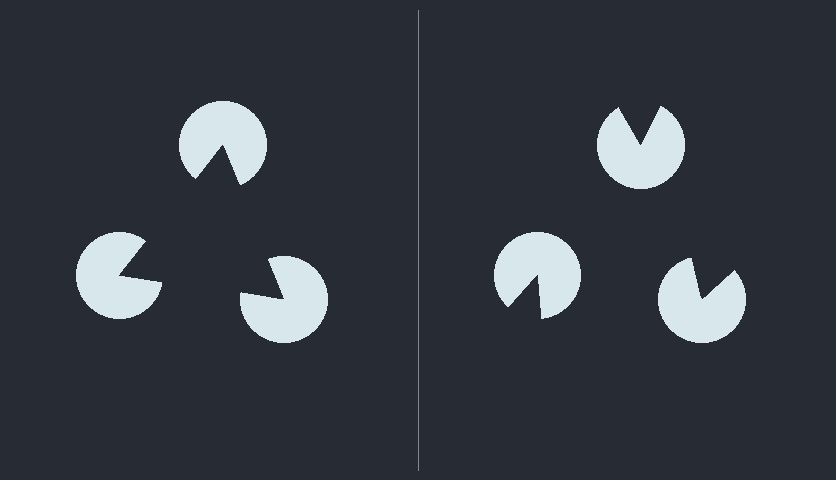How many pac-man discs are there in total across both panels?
6 — 3 on each side.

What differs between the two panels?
The pac-man discs are positioned identically on both sides; only the wedge orientations differ. On the left they align to a triangle; on the right they are misaligned.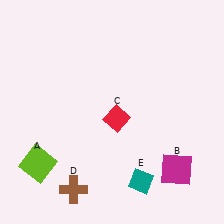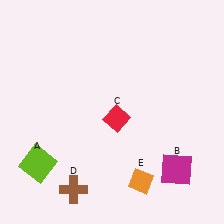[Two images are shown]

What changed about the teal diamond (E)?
In Image 1, E is teal. In Image 2, it changed to orange.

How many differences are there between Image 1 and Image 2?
There is 1 difference between the two images.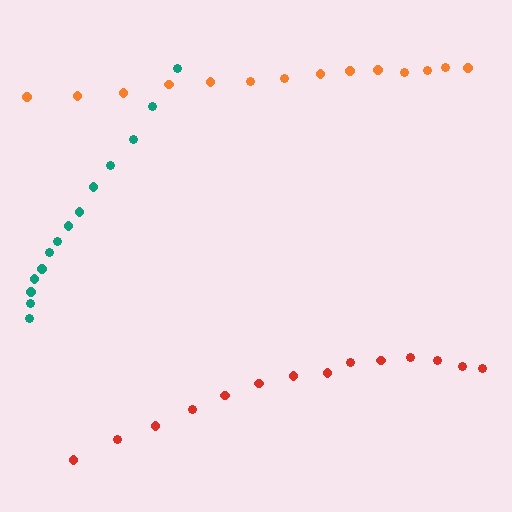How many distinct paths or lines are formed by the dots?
There are 3 distinct paths.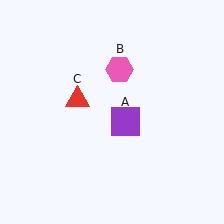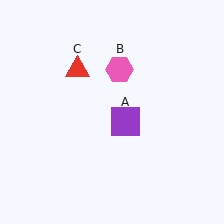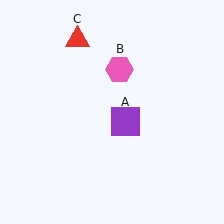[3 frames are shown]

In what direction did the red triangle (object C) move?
The red triangle (object C) moved up.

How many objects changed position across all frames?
1 object changed position: red triangle (object C).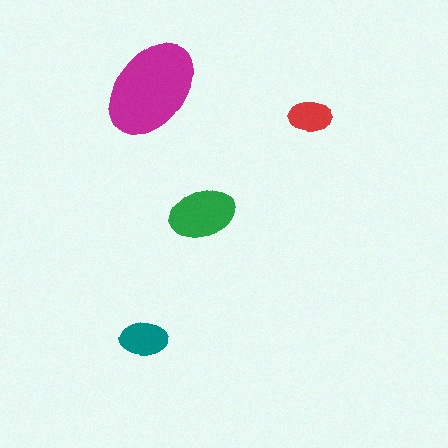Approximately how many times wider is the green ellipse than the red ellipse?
About 1.5 times wider.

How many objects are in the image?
There are 4 objects in the image.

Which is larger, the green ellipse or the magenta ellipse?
The magenta one.